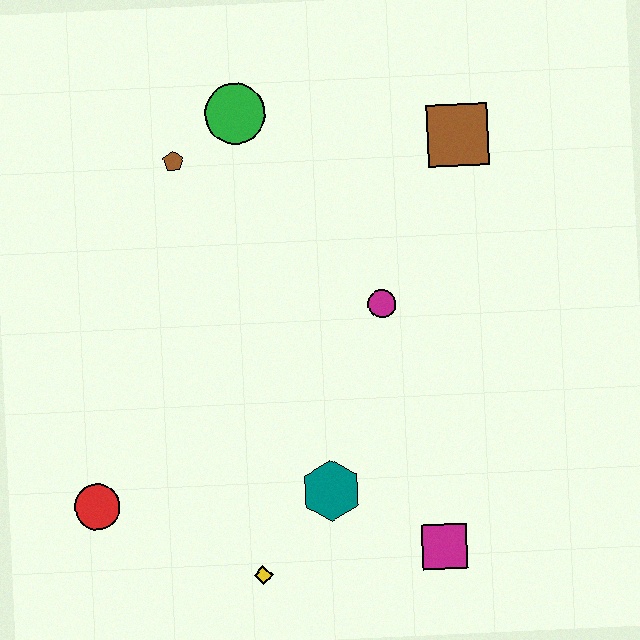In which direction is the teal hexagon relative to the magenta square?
The teal hexagon is to the left of the magenta square.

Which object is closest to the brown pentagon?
The green circle is closest to the brown pentagon.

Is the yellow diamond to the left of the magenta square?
Yes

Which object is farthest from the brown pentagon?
The magenta square is farthest from the brown pentagon.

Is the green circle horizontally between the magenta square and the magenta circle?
No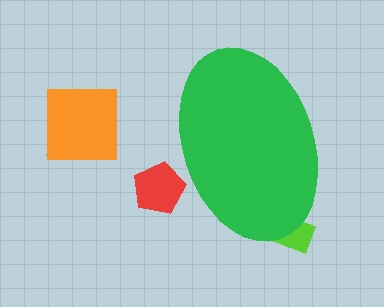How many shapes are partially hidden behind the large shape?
2 shapes are partially hidden.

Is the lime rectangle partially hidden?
Yes, the lime rectangle is partially hidden behind the green ellipse.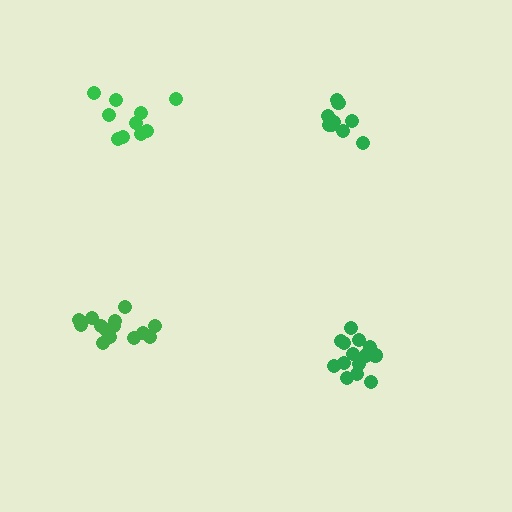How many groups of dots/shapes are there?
There are 4 groups.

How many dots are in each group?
Group 1: 9 dots, Group 2: 10 dots, Group 3: 14 dots, Group 4: 14 dots (47 total).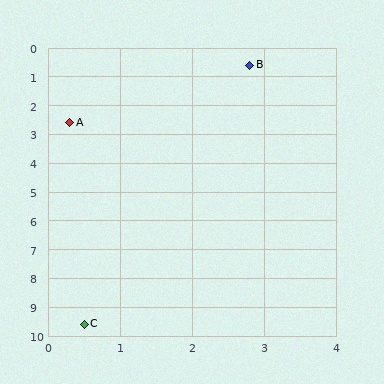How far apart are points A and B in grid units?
Points A and B are about 3.2 grid units apart.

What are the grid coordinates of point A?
Point A is at approximately (0.3, 2.6).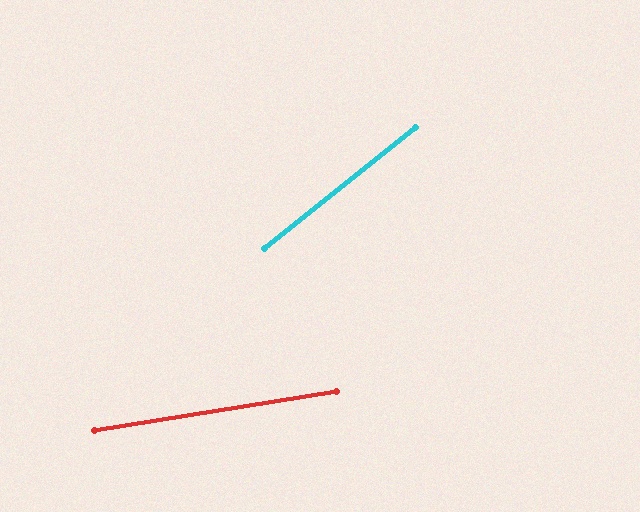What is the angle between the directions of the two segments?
Approximately 29 degrees.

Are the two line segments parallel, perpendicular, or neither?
Neither parallel nor perpendicular — they differ by about 29°.